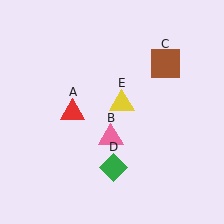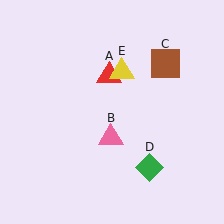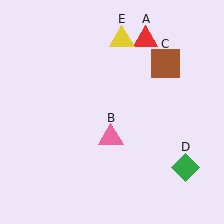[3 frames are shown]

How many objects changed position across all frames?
3 objects changed position: red triangle (object A), green diamond (object D), yellow triangle (object E).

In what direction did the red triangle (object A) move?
The red triangle (object A) moved up and to the right.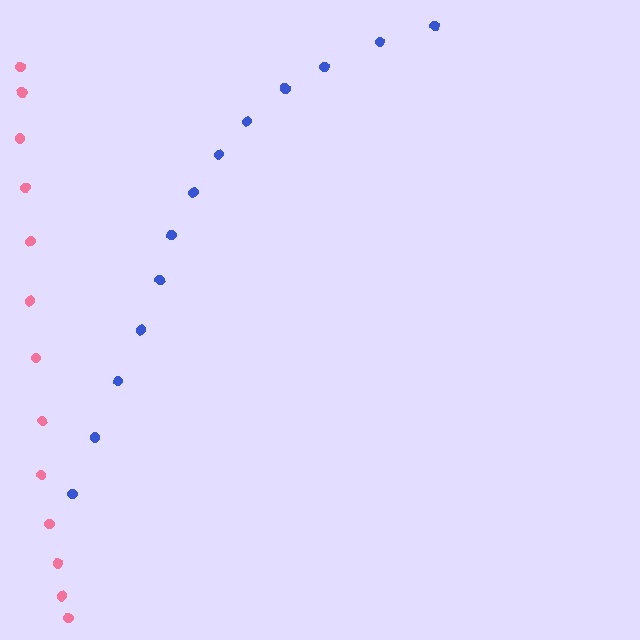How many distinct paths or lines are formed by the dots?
There are 2 distinct paths.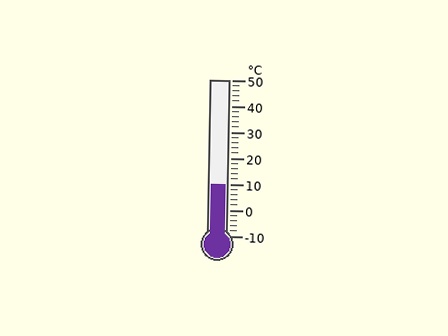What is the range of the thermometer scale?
The thermometer scale ranges from -10°C to 50°C.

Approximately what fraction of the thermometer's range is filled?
The thermometer is filled to approximately 35% of its range.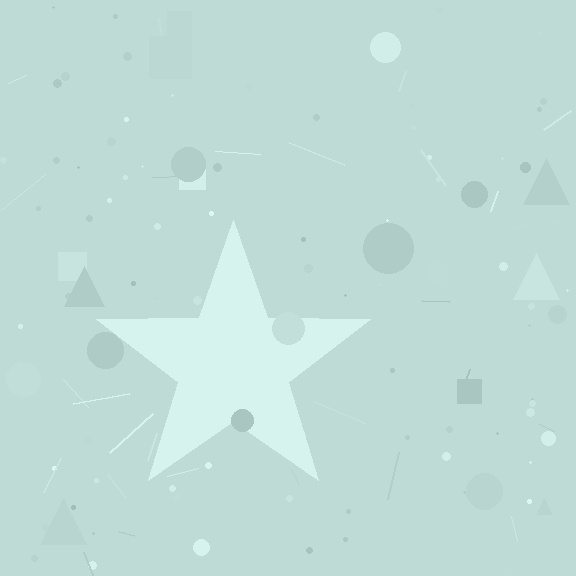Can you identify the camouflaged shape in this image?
The camouflaged shape is a star.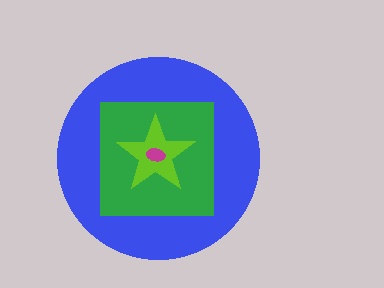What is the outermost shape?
The blue circle.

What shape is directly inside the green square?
The lime star.